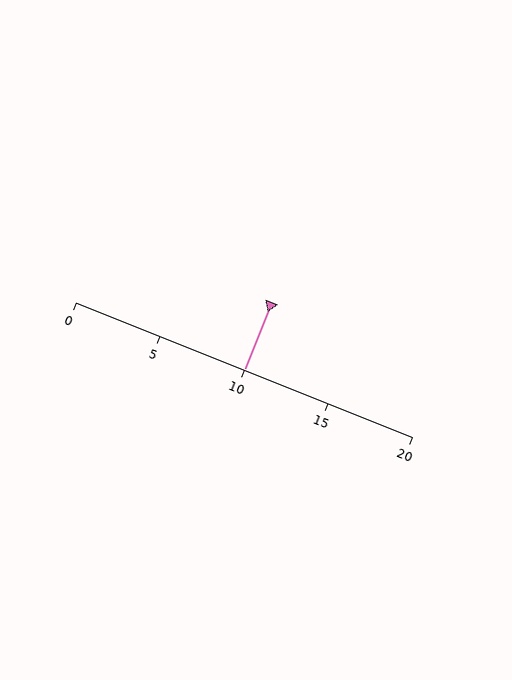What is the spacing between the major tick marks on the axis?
The major ticks are spaced 5 apart.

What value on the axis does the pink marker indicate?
The marker indicates approximately 10.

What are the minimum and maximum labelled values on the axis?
The axis runs from 0 to 20.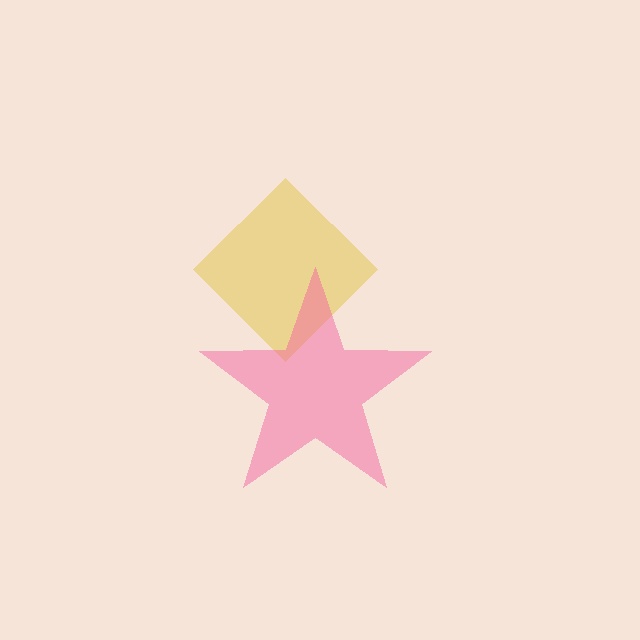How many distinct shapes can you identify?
There are 2 distinct shapes: a yellow diamond, a pink star.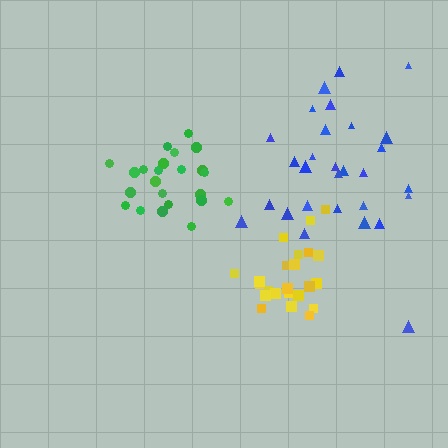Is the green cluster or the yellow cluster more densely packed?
Green.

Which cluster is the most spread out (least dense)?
Blue.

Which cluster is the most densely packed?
Green.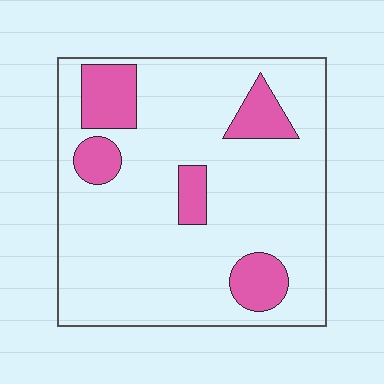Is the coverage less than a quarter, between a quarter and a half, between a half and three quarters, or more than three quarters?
Less than a quarter.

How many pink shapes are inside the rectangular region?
5.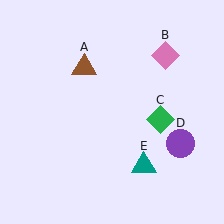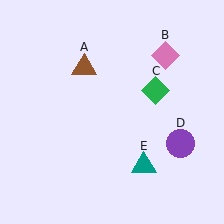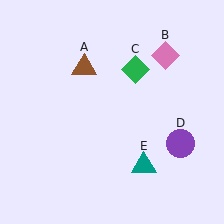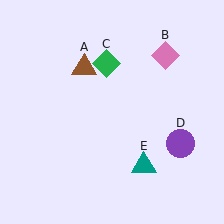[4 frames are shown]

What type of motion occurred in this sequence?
The green diamond (object C) rotated counterclockwise around the center of the scene.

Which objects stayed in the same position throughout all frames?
Brown triangle (object A) and pink diamond (object B) and purple circle (object D) and teal triangle (object E) remained stationary.